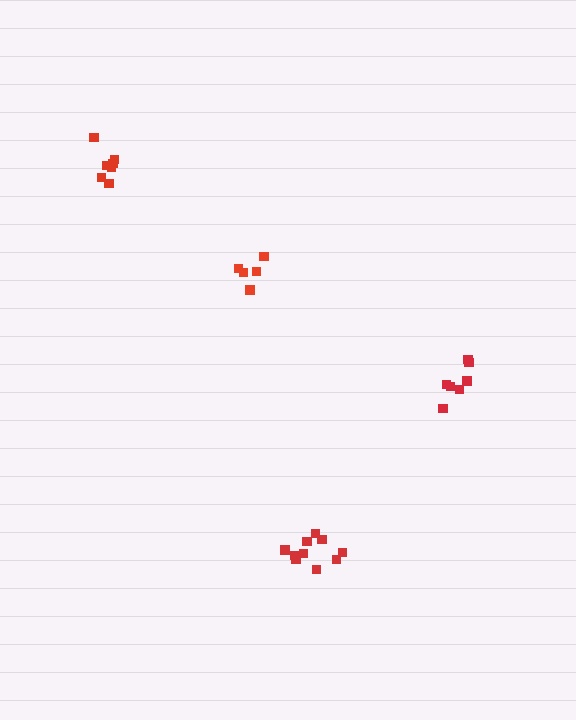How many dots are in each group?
Group 1: 5 dots, Group 2: 7 dots, Group 3: 7 dots, Group 4: 10 dots (29 total).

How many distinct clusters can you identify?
There are 4 distinct clusters.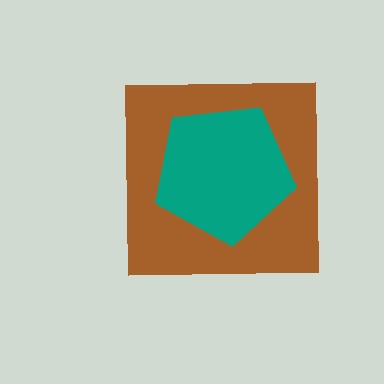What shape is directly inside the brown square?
The teal pentagon.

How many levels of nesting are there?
2.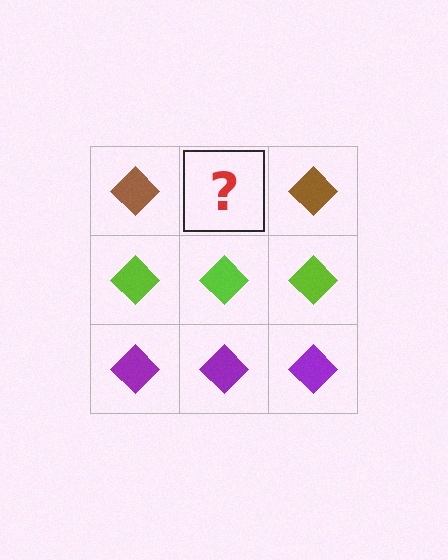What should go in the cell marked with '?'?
The missing cell should contain a brown diamond.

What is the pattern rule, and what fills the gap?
The rule is that each row has a consistent color. The gap should be filled with a brown diamond.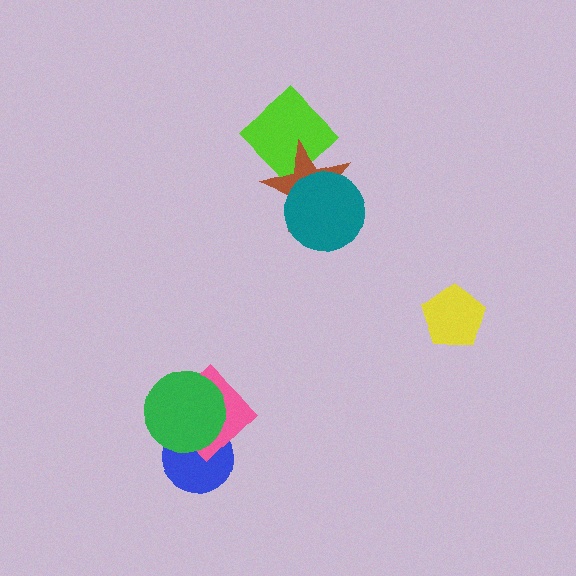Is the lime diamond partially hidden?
Yes, it is partially covered by another shape.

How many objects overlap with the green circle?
2 objects overlap with the green circle.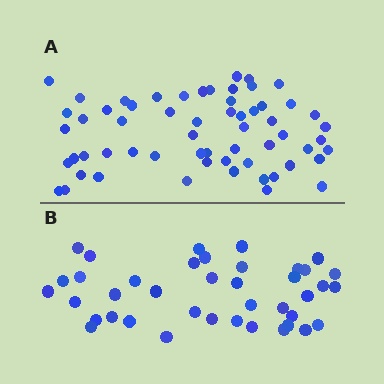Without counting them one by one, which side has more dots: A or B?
Region A (the top region) has more dots.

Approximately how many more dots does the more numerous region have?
Region A has approximately 20 more dots than region B.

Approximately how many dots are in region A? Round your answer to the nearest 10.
About 60 dots.